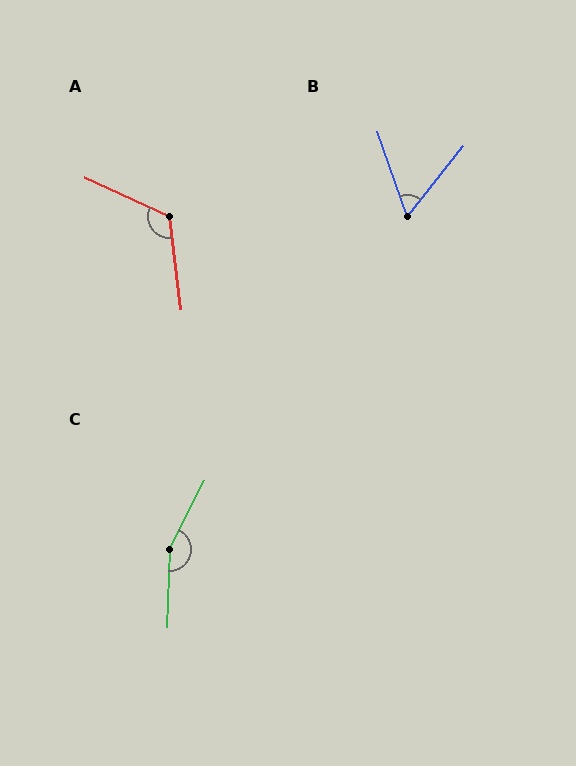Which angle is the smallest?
B, at approximately 57 degrees.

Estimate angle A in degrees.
Approximately 122 degrees.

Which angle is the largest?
C, at approximately 154 degrees.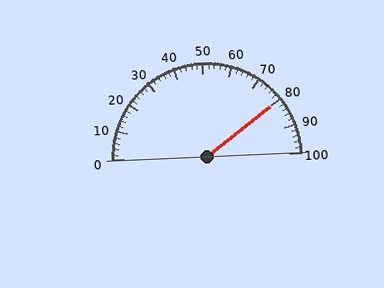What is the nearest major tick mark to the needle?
The nearest major tick mark is 80.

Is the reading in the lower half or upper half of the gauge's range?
The reading is in the upper half of the range (0 to 100).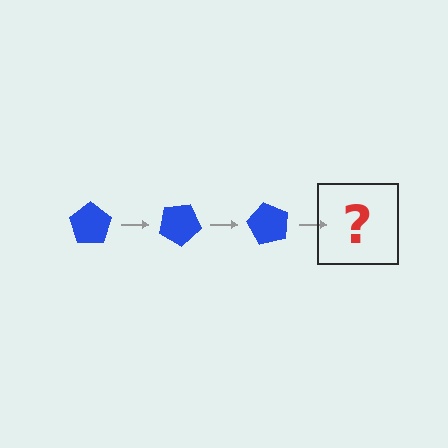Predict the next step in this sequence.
The next step is a blue pentagon rotated 90 degrees.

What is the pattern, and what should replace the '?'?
The pattern is that the pentagon rotates 30 degrees each step. The '?' should be a blue pentagon rotated 90 degrees.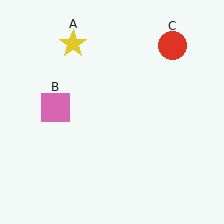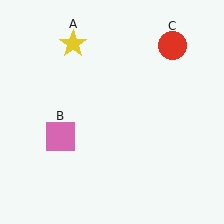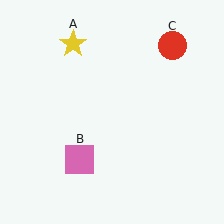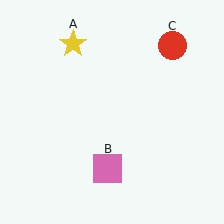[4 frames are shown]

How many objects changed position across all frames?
1 object changed position: pink square (object B).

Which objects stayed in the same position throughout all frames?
Yellow star (object A) and red circle (object C) remained stationary.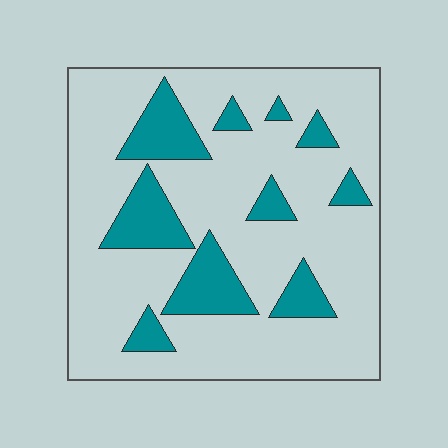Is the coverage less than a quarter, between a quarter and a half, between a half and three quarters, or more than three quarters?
Less than a quarter.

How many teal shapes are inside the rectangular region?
10.